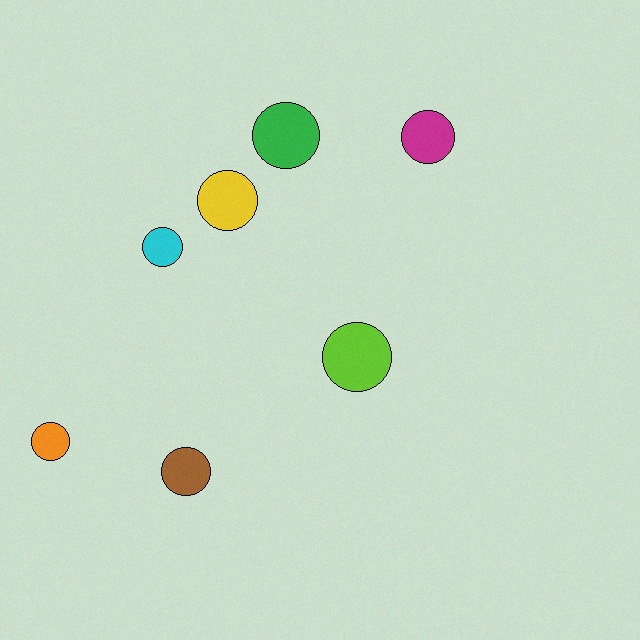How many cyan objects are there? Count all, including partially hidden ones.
There is 1 cyan object.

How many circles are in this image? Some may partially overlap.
There are 7 circles.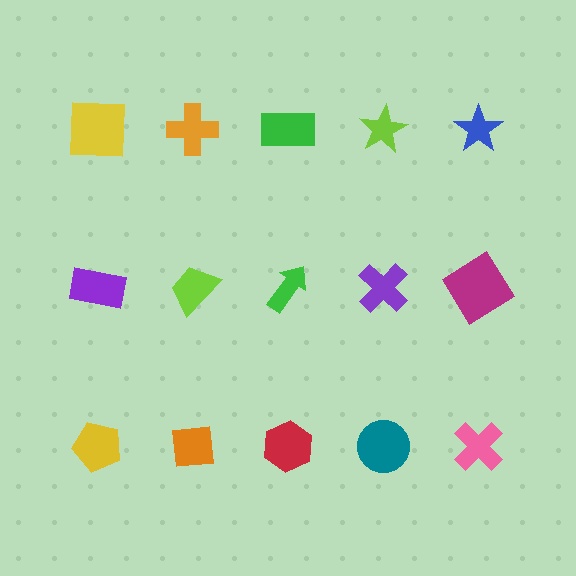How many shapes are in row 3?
5 shapes.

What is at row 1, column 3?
A green rectangle.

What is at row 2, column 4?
A purple cross.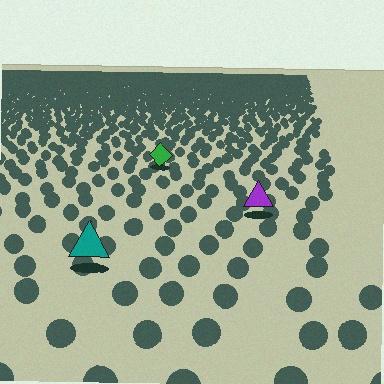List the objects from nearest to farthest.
From nearest to farthest: the teal triangle, the purple triangle, the green diamond.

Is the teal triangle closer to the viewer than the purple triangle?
Yes. The teal triangle is closer — you can tell from the texture gradient: the ground texture is coarser near it.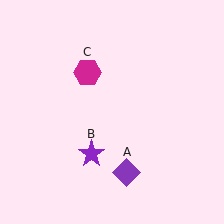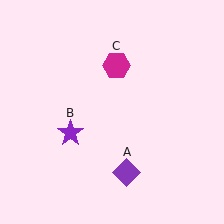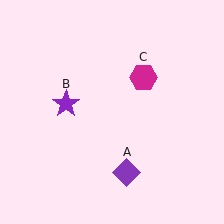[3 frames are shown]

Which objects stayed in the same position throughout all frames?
Purple diamond (object A) remained stationary.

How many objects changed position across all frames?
2 objects changed position: purple star (object B), magenta hexagon (object C).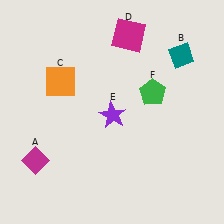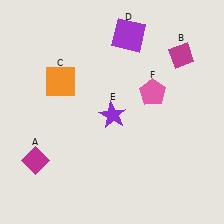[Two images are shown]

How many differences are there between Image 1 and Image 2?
There are 3 differences between the two images.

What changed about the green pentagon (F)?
In Image 1, F is green. In Image 2, it changed to pink.